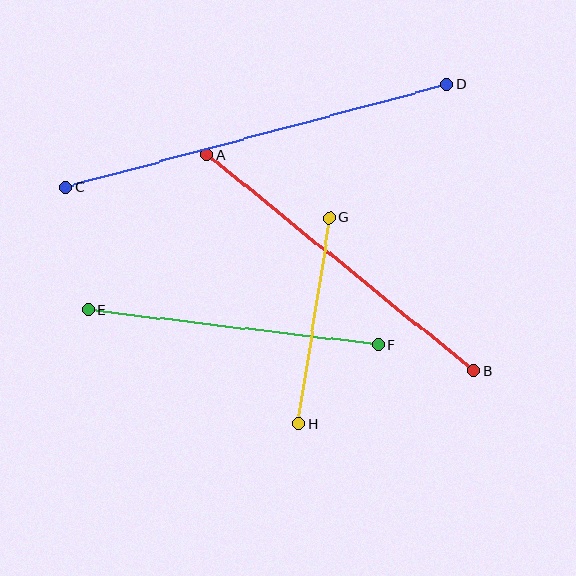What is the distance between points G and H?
The distance is approximately 208 pixels.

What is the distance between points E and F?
The distance is approximately 292 pixels.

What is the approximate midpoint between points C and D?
The midpoint is at approximately (256, 136) pixels.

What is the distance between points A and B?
The distance is approximately 343 pixels.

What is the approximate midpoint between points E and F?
The midpoint is at approximately (233, 327) pixels.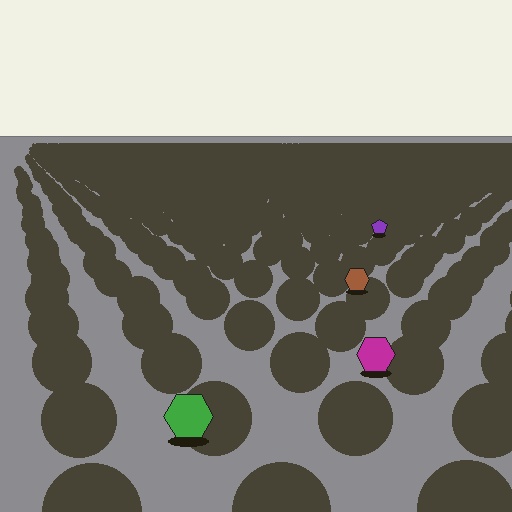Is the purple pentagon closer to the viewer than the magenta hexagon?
No. The magenta hexagon is closer — you can tell from the texture gradient: the ground texture is coarser near it.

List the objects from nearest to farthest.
From nearest to farthest: the green hexagon, the magenta hexagon, the brown hexagon, the purple pentagon.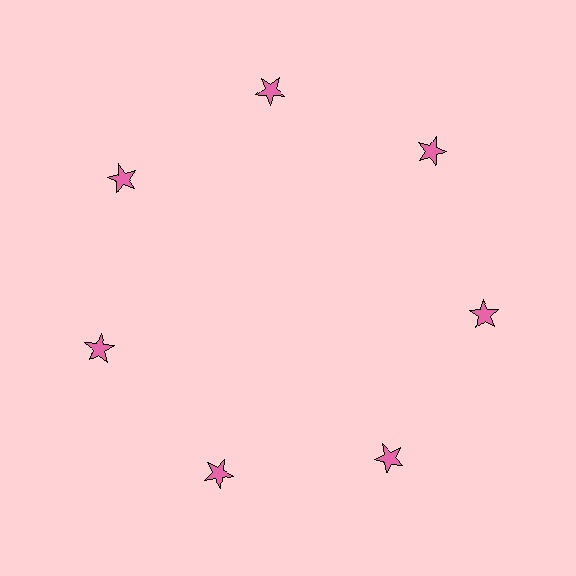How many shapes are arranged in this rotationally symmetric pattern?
There are 7 shapes, arranged in 7 groups of 1.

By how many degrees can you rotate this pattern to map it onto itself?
The pattern maps onto itself every 51 degrees of rotation.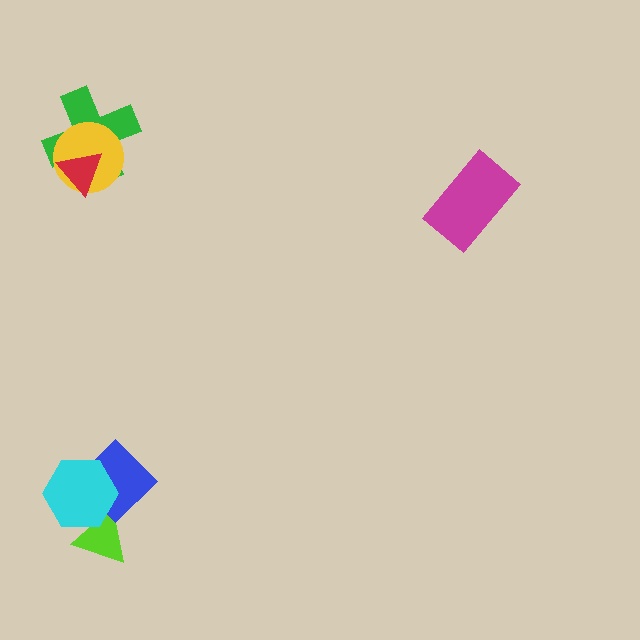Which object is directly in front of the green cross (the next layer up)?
The yellow circle is directly in front of the green cross.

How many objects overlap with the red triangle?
2 objects overlap with the red triangle.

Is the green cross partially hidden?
Yes, it is partially covered by another shape.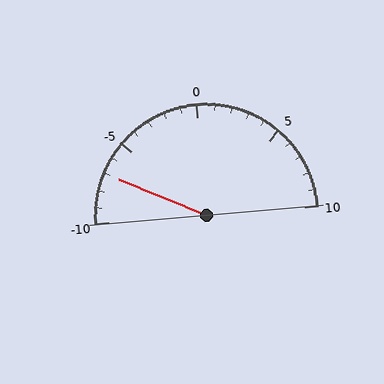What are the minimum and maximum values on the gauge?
The gauge ranges from -10 to 10.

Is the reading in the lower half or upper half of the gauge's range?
The reading is in the lower half of the range (-10 to 10).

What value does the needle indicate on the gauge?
The needle indicates approximately -7.